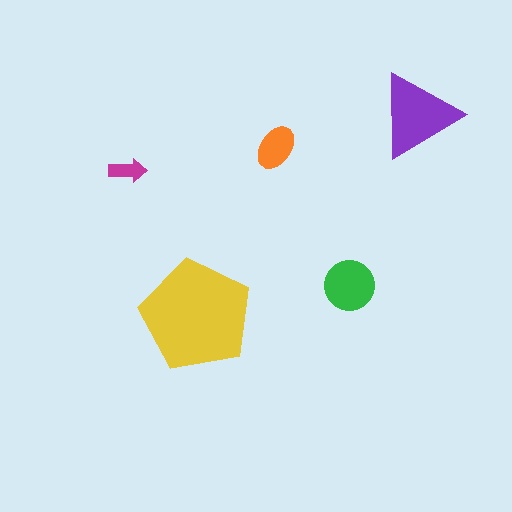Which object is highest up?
The purple triangle is topmost.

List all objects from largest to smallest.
The yellow pentagon, the purple triangle, the green circle, the orange ellipse, the magenta arrow.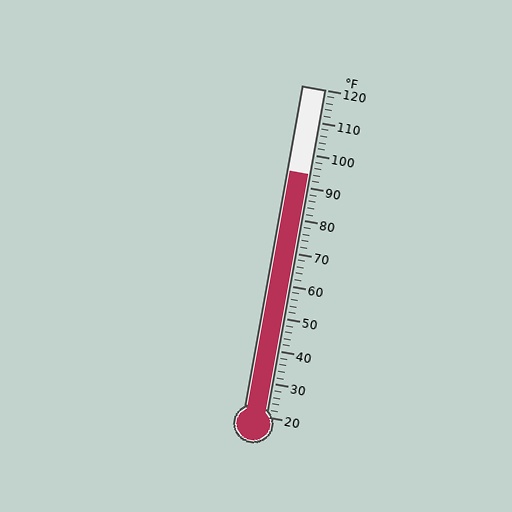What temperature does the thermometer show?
The thermometer shows approximately 94°F.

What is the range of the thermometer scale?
The thermometer scale ranges from 20°F to 120°F.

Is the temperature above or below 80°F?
The temperature is above 80°F.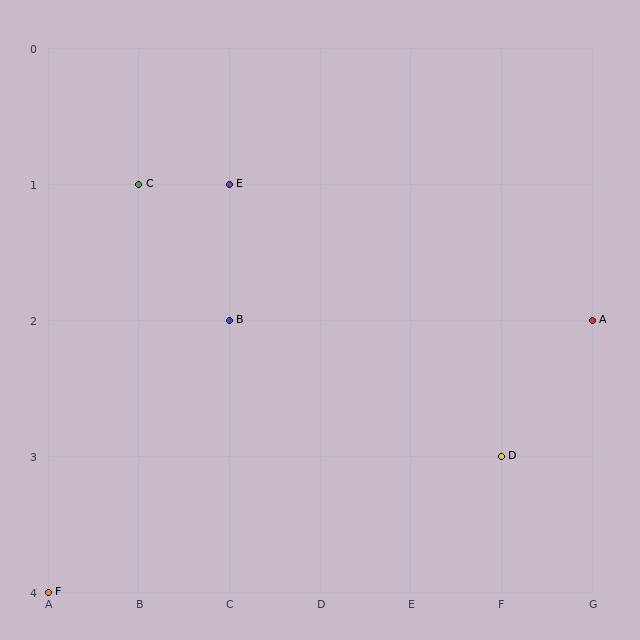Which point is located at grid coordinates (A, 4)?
Point F is at (A, 4).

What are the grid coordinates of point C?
Point C is at grid coordinates (B, 1).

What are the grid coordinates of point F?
Point F is at grid coordinates (A, 4).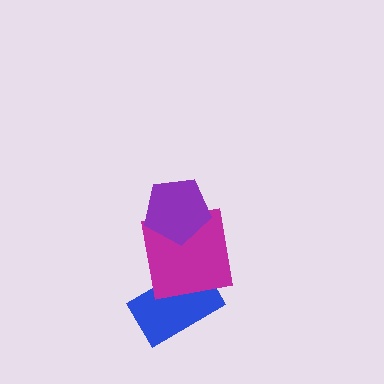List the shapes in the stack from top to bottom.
From top to bottom: the purple pentagon, the magenta square, the blue rectangle.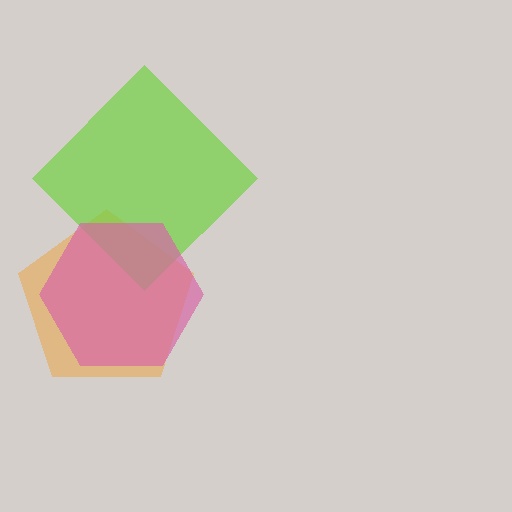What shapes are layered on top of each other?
The layered shapes are: an orange pentagon, a lime diamond, a pink hexagon.